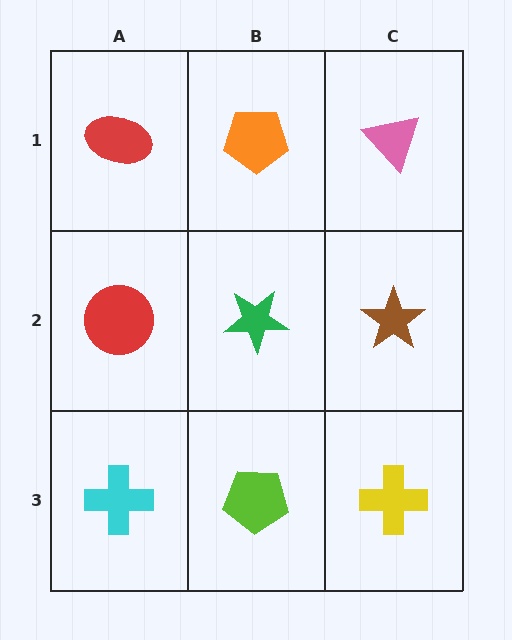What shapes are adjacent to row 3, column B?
A green star (row 2, column B), a cyan cross (row 3, column A), a yellow cross (row 3, column C).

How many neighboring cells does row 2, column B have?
4.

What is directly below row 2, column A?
A cyan cross.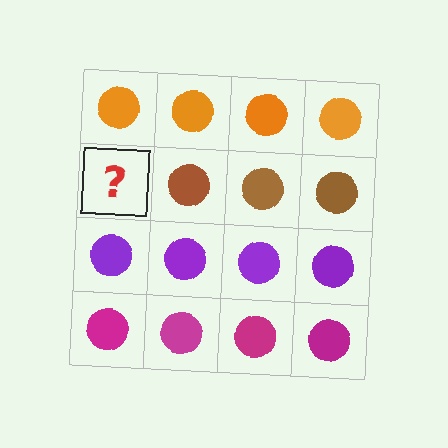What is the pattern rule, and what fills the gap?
The rule is that each row has a consistent color. The gap should be filled with a brown circle.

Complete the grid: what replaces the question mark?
The question mark should be replaced with a brown circle.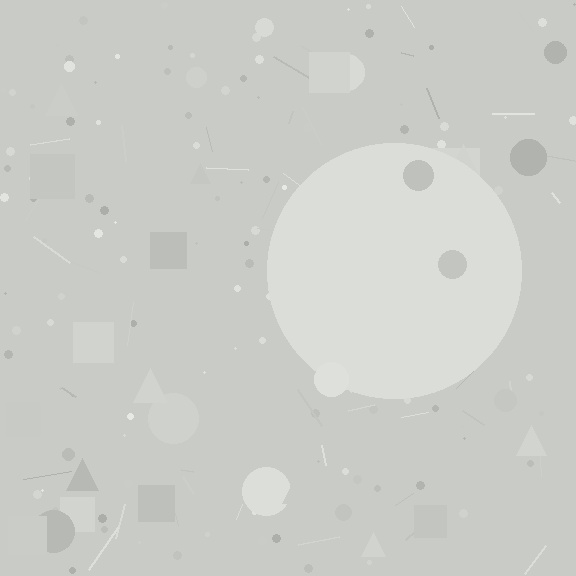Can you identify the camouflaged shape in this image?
The camouflaged shape is a circle.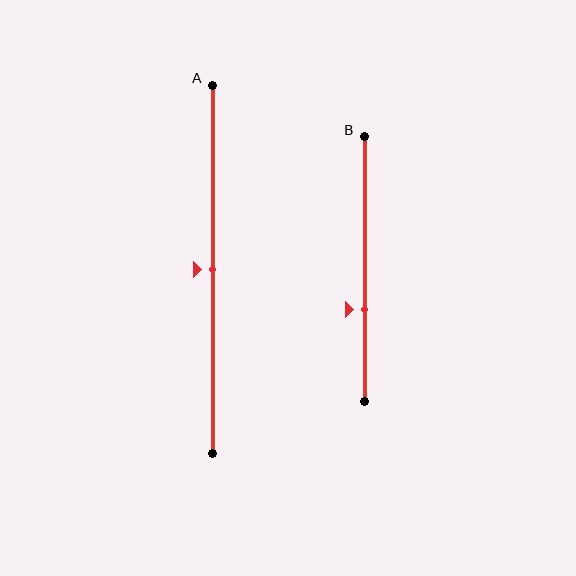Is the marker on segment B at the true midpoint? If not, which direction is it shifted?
No, the marker on segment B is shifted downward by about 15% of the segment length.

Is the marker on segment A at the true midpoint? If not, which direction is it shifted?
Yes, the marker on segment A is at the true midpoint.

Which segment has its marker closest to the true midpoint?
Segment A has its marker closest to the true midpoint.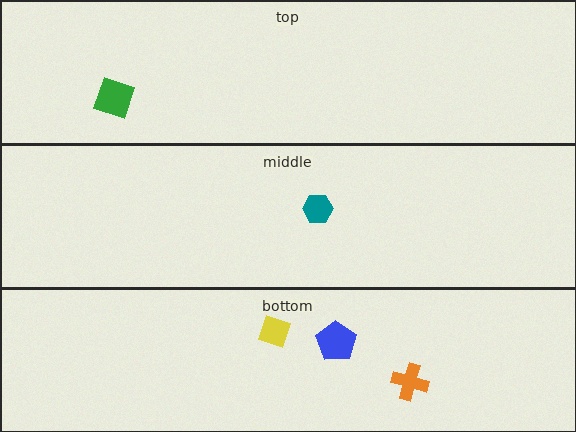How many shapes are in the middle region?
1.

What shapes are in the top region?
The green square.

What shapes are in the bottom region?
The blue pentagon, the orange cross, the yellow diamond.